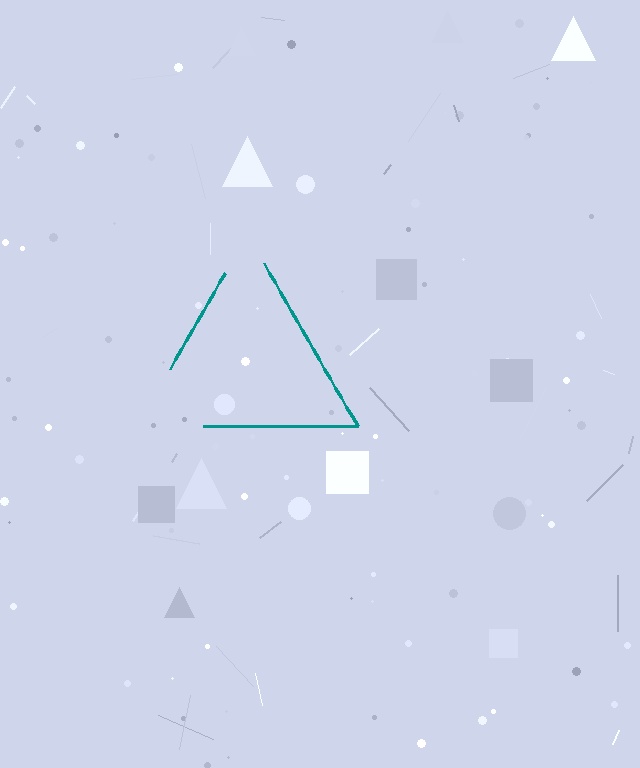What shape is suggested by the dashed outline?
The dashed outline suggests a triangle.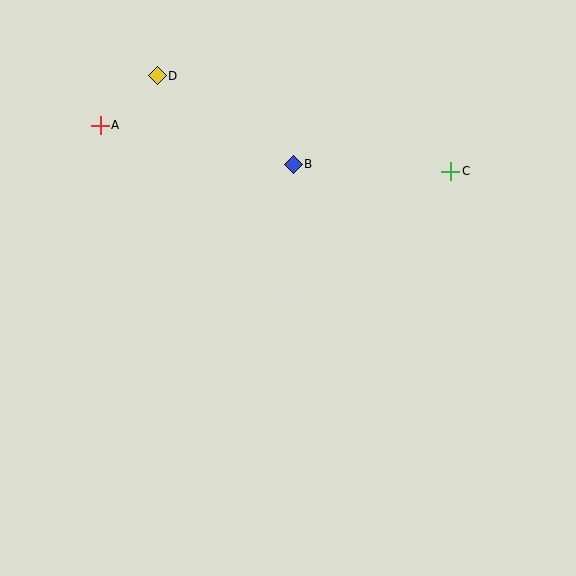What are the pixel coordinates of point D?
Point D is at (157, 76).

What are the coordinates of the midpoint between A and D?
The midpoint between A and D is at (129, 101).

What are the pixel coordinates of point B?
Point B is at (293, 164).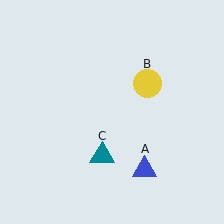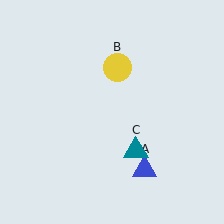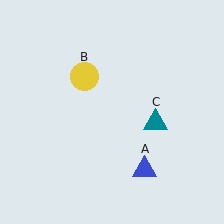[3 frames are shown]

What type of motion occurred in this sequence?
The yellow circle (object B), teal triangle (object C) rotated counterclockwise around the center of the scene.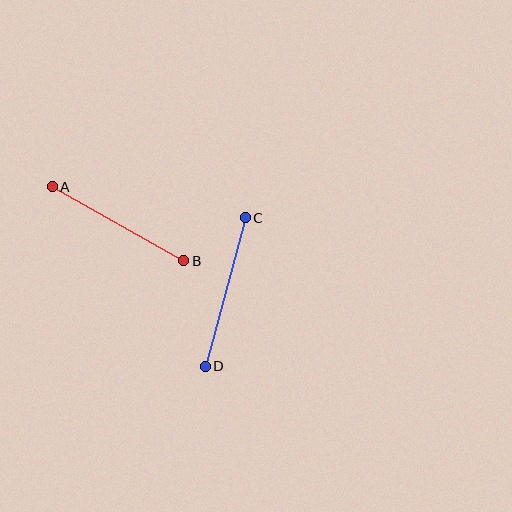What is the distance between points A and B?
The distance is approximately 151 pixels.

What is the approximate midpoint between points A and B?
The midpoint is at approximately (118, 224) pixels.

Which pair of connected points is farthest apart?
Points C and D are farthest apart.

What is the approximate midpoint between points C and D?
The midpoint is at approximately (225, 292) pixels.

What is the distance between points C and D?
The distance is approximately 154 pixels.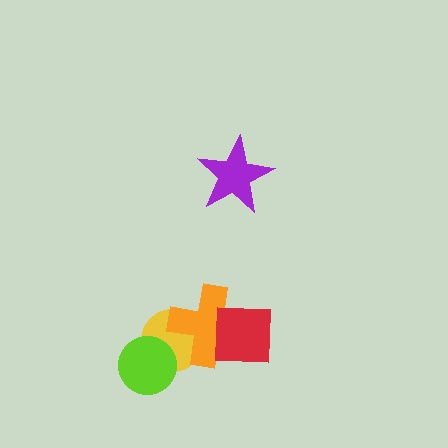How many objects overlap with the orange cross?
2 objects overlap with the orange cross.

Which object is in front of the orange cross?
The red square is in front of the orange cross.